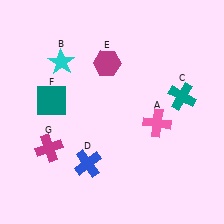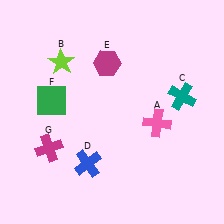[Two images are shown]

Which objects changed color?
B changed from cyan to lime. F changed from teal to green.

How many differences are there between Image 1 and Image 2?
There are 2 differences between the two images.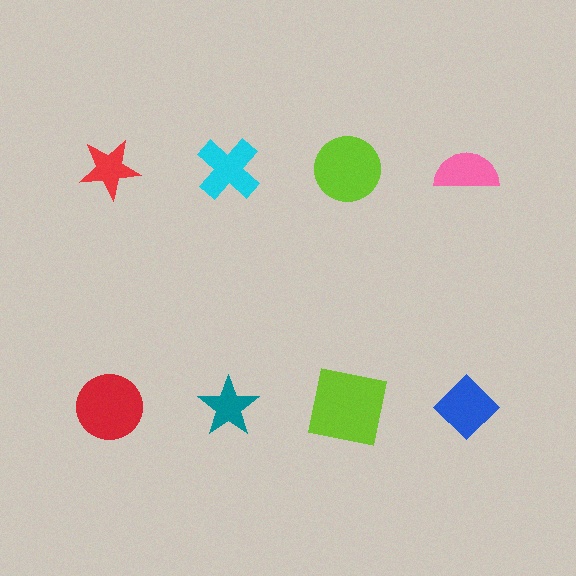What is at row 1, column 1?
A red star.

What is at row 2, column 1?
A red circle.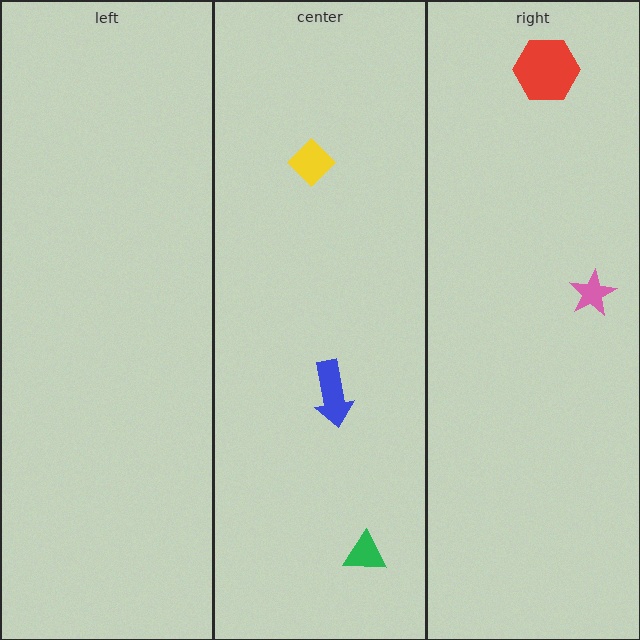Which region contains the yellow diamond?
The center region.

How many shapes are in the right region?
2.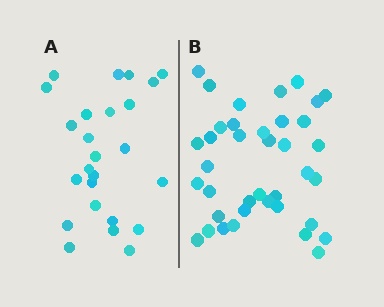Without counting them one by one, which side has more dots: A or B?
Region B (the right region) has more dots.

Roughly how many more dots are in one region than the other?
Region B has approximately 15 more dots than region A.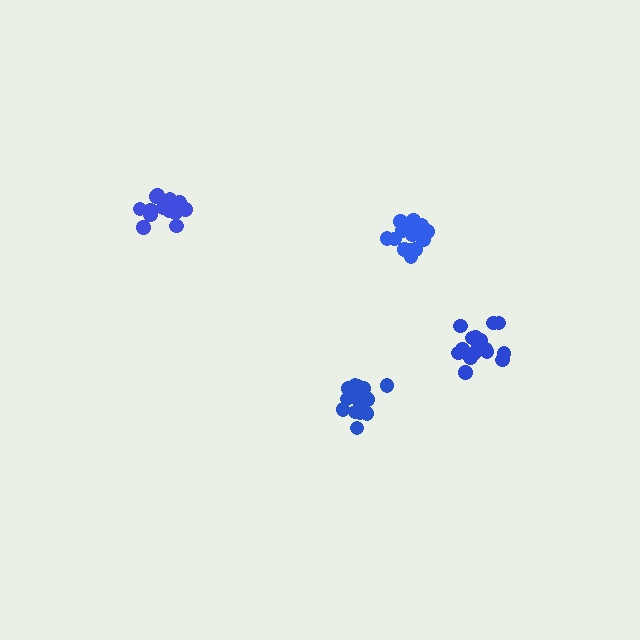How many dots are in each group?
Group 1: 19 dots, Group 2: 16 dots, Group 3: 16 dots, Group 4: 17 dots (68 total).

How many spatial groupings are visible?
There are 4 spatial groupings.